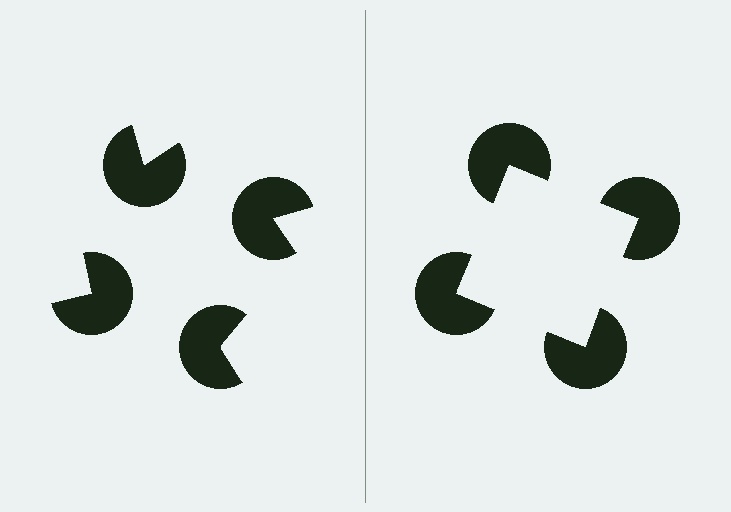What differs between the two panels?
The pac-man discs are positioned identically on both sides; only the wedge orientations differ. On the right they align to a square; on the left they are misaligned.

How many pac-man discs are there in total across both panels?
8 — 4 on each side.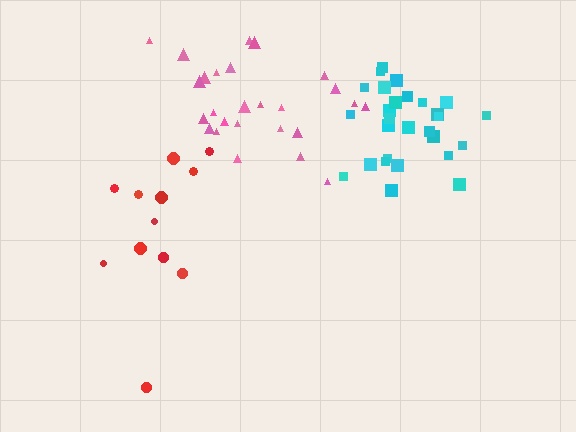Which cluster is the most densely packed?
Cyan.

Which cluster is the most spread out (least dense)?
Red.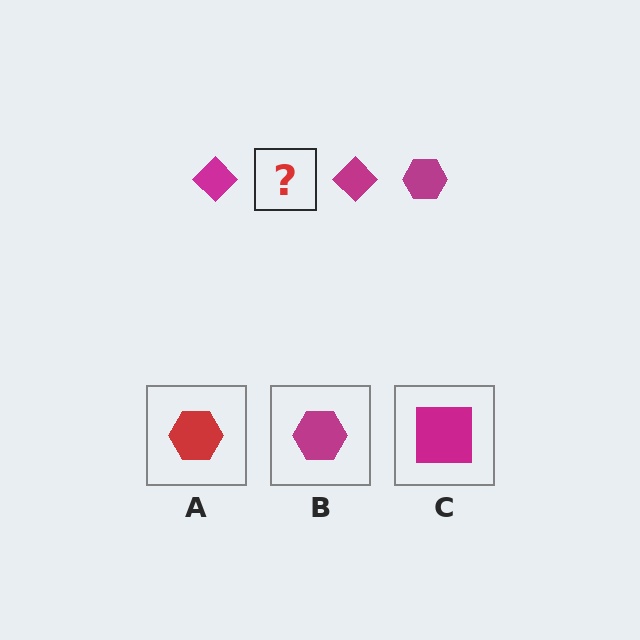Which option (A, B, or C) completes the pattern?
B.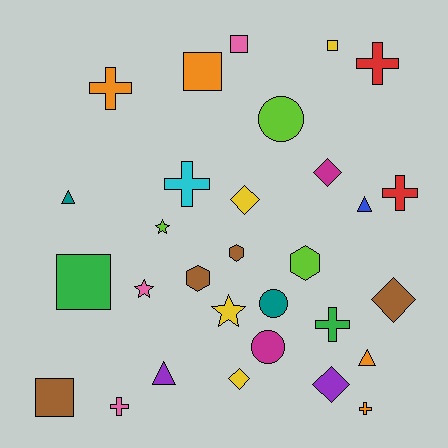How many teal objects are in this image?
There are 2 teal objects.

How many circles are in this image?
There are 3 circles.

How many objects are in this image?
There are 30 objects.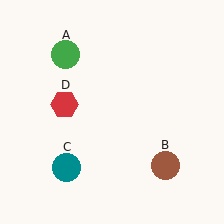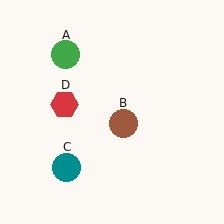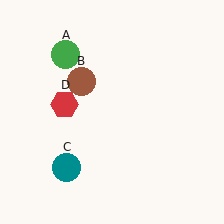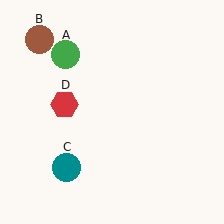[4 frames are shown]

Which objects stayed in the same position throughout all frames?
Green circle (object A) and teal circle (object C) and red hexagon (object D) remained stationary.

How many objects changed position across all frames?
1 object changed position: brown circle (object B).